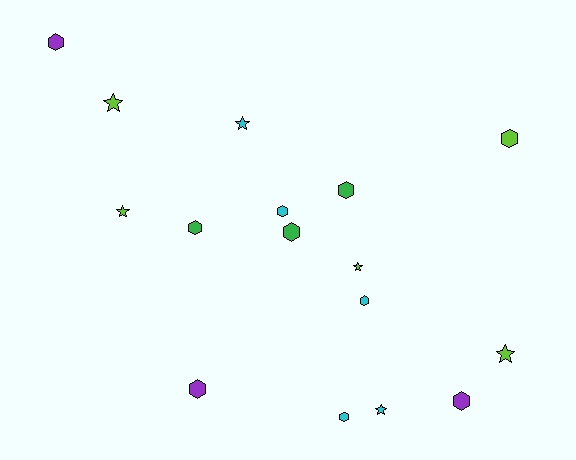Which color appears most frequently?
Lime, with 5 objects.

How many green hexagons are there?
There are 3 green hexagons.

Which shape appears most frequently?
Hexagon, with 10 objects.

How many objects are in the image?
There are 16 objects.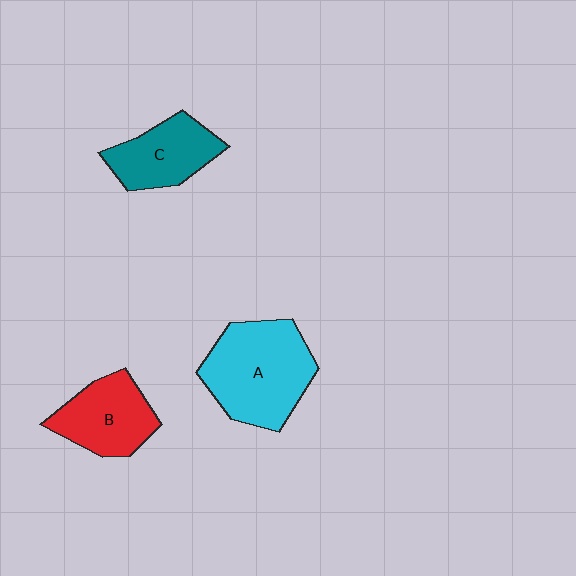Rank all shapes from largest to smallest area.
From largest to smallest: A (cyan), B (red), C (teal).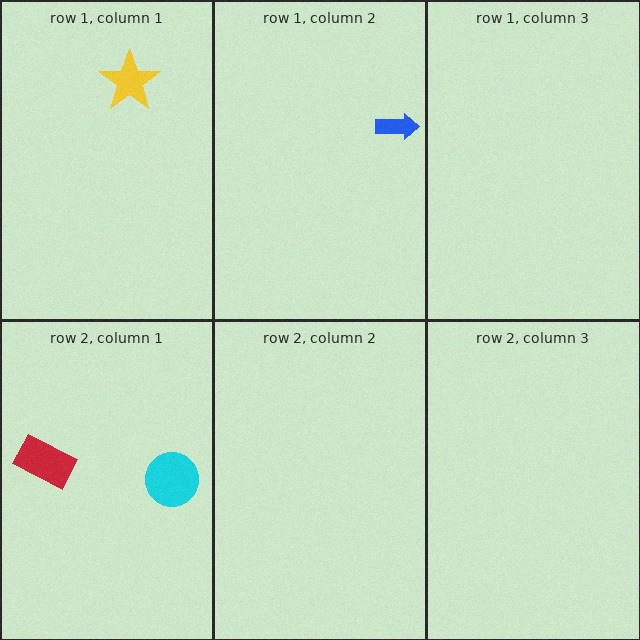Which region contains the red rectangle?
The row 2, column 1 region.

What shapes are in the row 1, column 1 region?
The yellow star.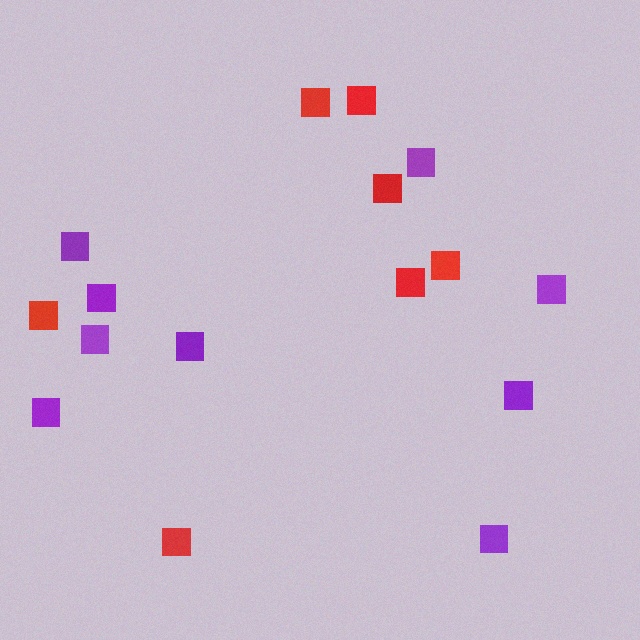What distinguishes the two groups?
There are 2 groups: one group of red squares (7) and one group of purple squares (9).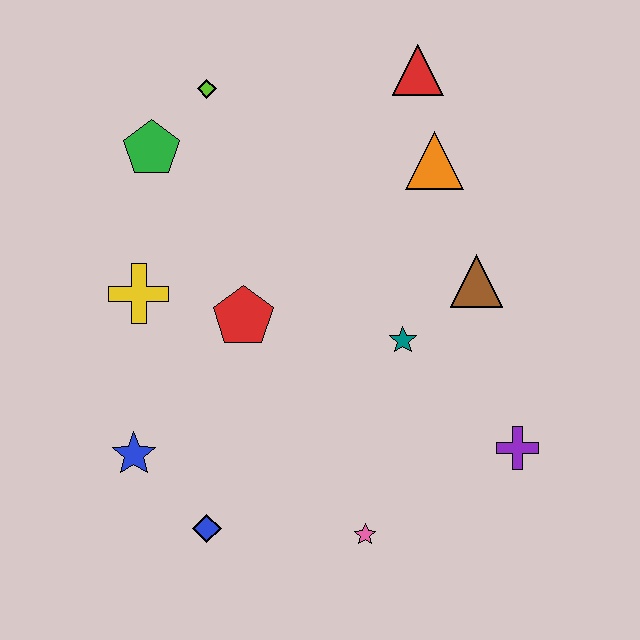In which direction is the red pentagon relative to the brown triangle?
The red pentagon is to the left of the brown triangle.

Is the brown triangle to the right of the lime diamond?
Yes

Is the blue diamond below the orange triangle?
Yes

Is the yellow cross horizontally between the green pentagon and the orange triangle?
No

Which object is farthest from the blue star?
The red triangle is farthest from the blue star.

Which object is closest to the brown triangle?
The teal star is closest to the brown triangle.